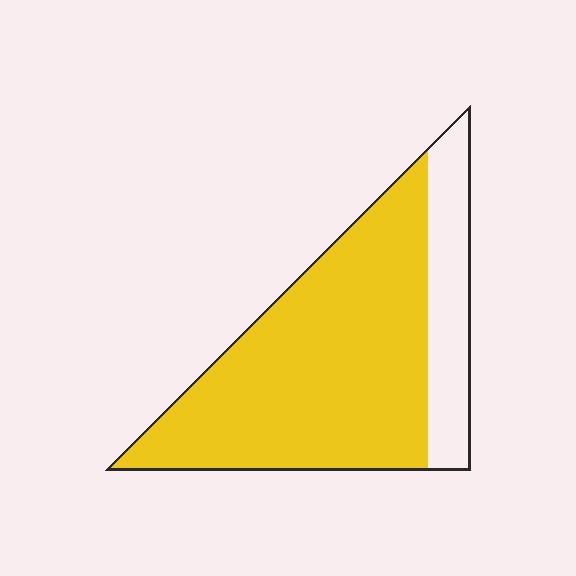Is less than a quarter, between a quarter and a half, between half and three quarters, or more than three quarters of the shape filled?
More than three quarters.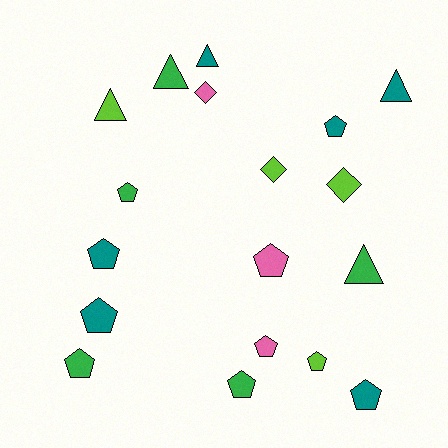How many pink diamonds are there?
There is 1 pink diamond.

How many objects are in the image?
There are 18 objects.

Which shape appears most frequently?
Pentagon, with 10 objects.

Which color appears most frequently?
Teal, with 6 objects.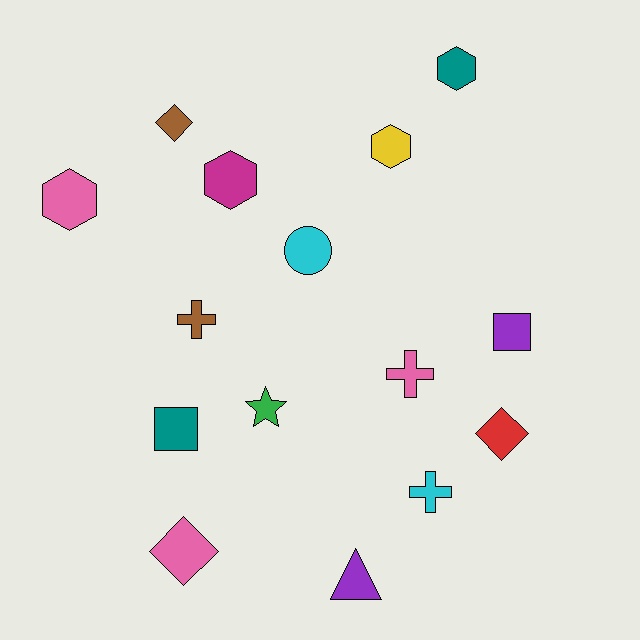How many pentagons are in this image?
There are no pentagons.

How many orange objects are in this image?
There are no orange objects.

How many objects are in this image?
There are 15 objects.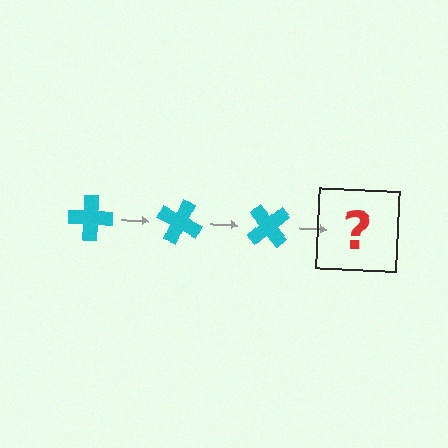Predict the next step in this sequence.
The next step is a cyan cross rotated 75 degrees.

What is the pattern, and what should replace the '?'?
The pattern is that the cross rotates 25 degrees each step. The '?' should be a cyan cross rotated 75 degrees.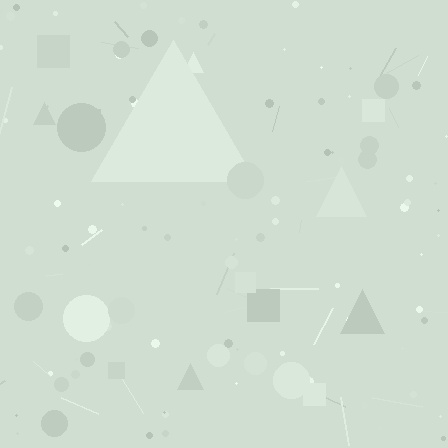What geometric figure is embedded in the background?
A triangle is embedded in the background.